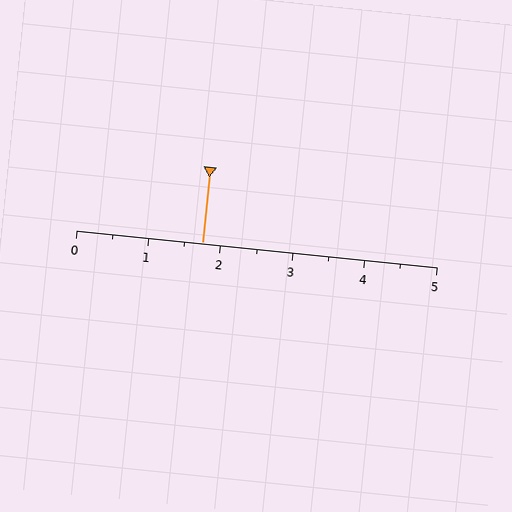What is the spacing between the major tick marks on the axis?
The major ticks are spaced 1 apart.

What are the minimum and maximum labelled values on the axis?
The axis runs from 0 to 5.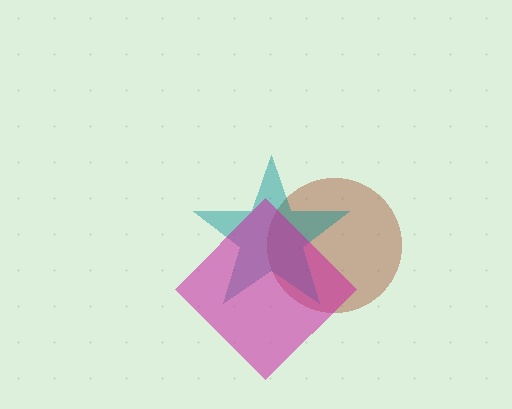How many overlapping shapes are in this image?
There are 3 overlapping shapes in the image.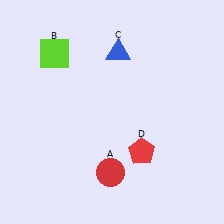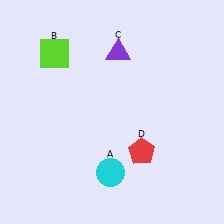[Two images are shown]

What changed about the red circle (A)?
In Image 1, A is red. In Image 2, it changed to cyan.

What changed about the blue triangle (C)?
In Image 1, C is blue. In Image 2, it changed to purple.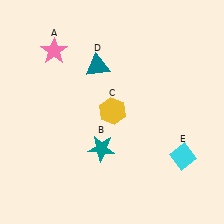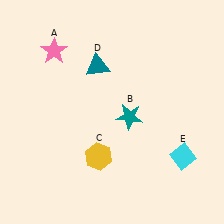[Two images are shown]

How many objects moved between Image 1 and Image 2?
2 objects moved between the two images.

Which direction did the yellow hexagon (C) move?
The yellow hexagon (C) moved down.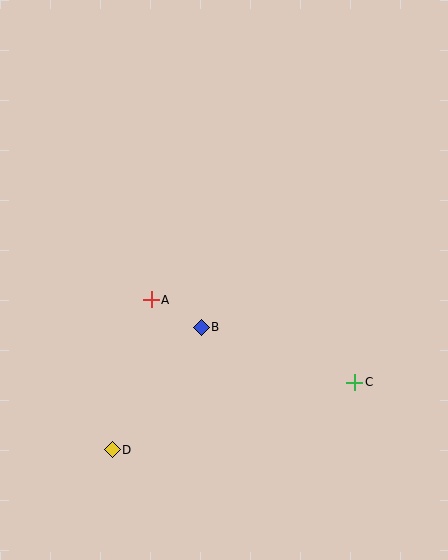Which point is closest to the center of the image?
Point B at (201, 327) is closest to the center.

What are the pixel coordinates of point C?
Point C is at (355, 382).